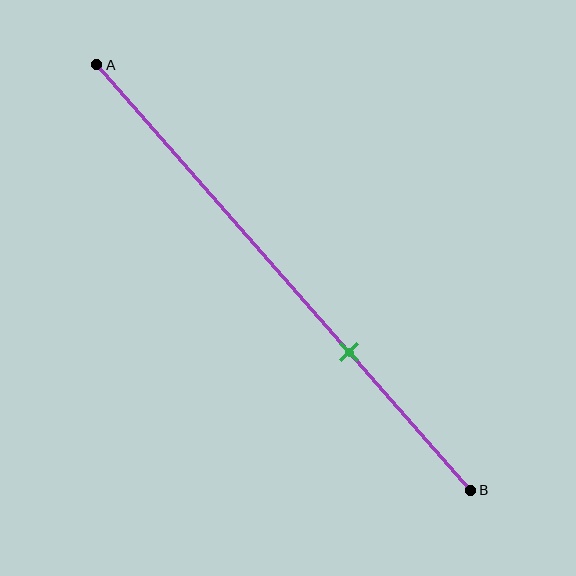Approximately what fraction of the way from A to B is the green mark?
The green mark is approximately 70% of the way from A to B.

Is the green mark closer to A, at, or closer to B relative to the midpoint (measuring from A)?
The green mark is closer to point B than the midpoint of segment AB.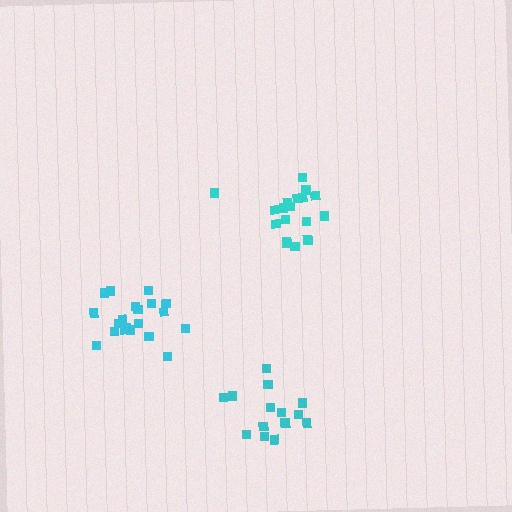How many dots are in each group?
Group 1: 18 dots, Group 2: 14 dots, Group 3: 20 dots (52 total).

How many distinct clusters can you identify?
There are 3 distinct clusters.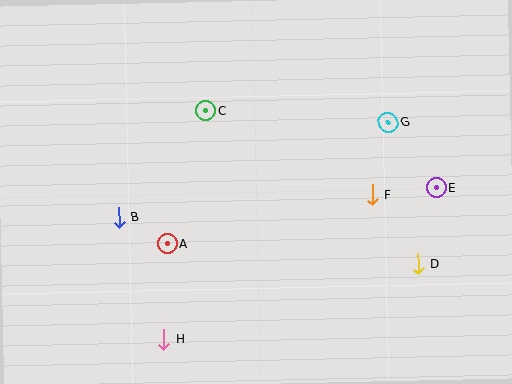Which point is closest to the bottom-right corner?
Point D is closest to the bottom-right corner.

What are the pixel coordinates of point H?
Point H is at (164, 339).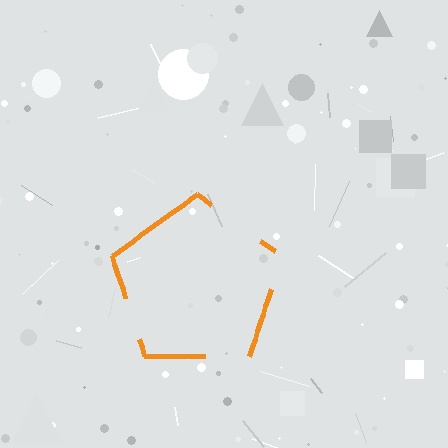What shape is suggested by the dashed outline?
The dashed outline suggests a pentagon.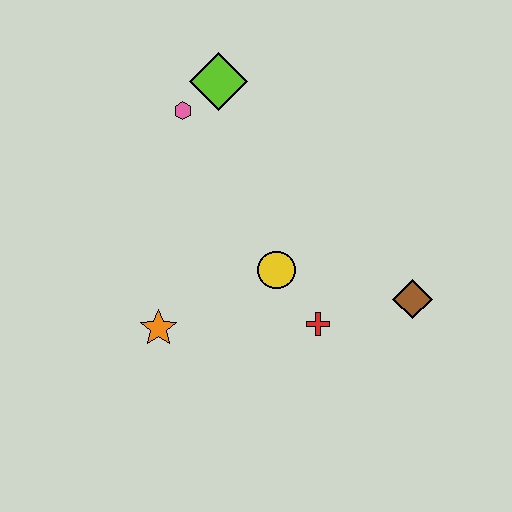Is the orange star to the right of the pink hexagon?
No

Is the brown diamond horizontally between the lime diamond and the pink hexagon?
No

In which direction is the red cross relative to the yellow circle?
The red cross is below the yellow circle.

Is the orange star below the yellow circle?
Yes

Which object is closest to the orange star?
The yellow circle is closest to the orange star.